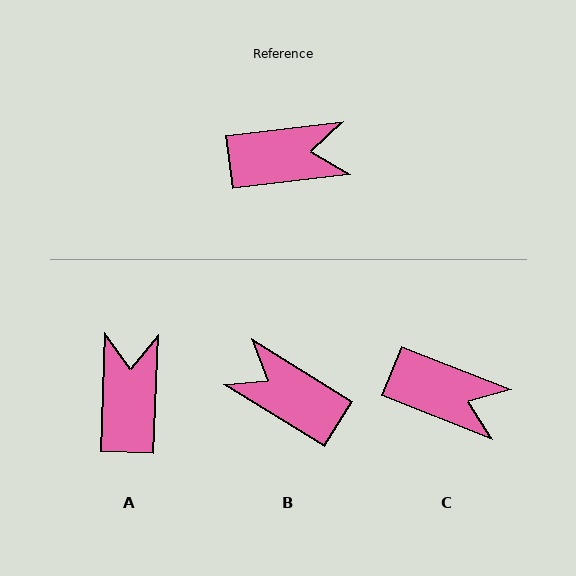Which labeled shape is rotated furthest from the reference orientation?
B, about 141 degrees away.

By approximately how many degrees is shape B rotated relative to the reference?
Approximately 141 degrees counter-clockwise.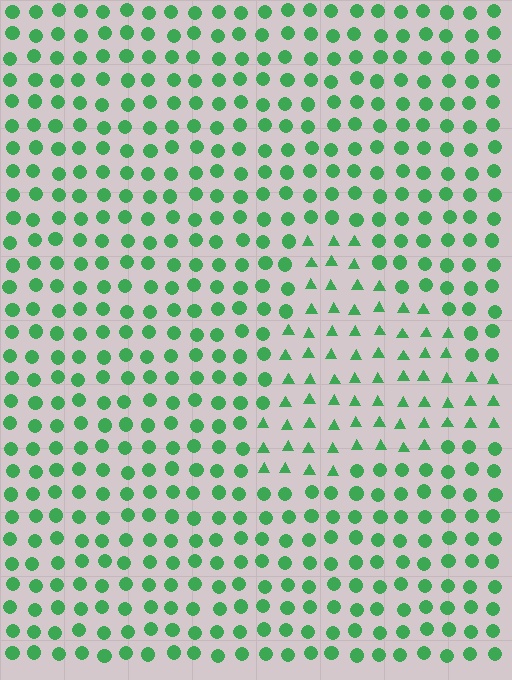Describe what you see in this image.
The image is filled with small green elements arranged in a uniform grid. A triangle-shaped region contains triangles, while the surrounding area contains circles. The boundary is defined purely by the change in element shape.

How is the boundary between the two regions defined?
The boundary is defined by a change in element shape: triangles inside vs. circles outside. All elements share the same color and spacing.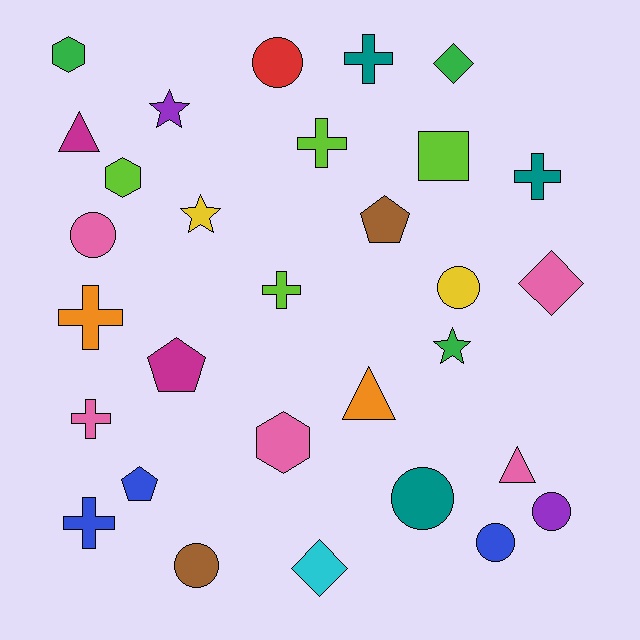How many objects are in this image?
There are 30 objects.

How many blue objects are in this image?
There are 3 blue objects.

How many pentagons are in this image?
There are 3 pentagons.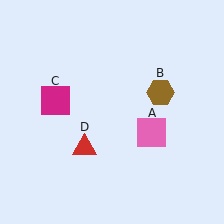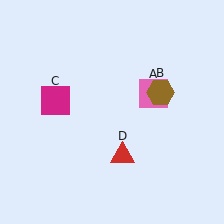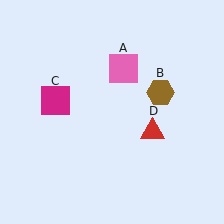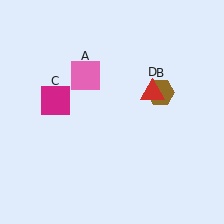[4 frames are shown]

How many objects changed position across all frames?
2 objects changed position: pink square (object A), red triangle (object D).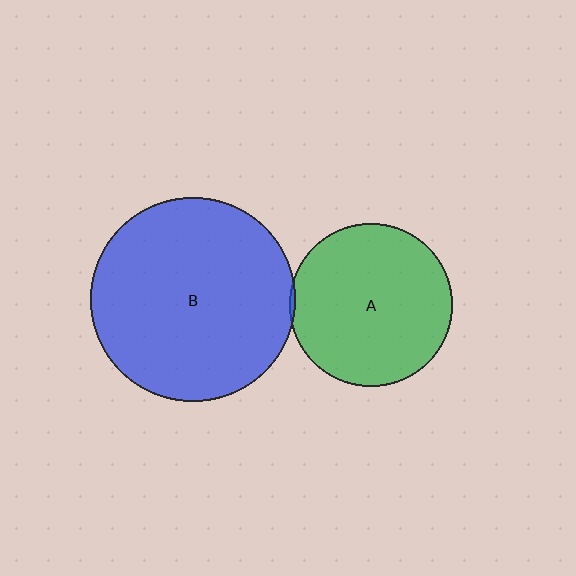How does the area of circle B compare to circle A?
Approximately 1.6 times.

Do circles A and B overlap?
Yes.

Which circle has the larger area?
Circle B (blue).